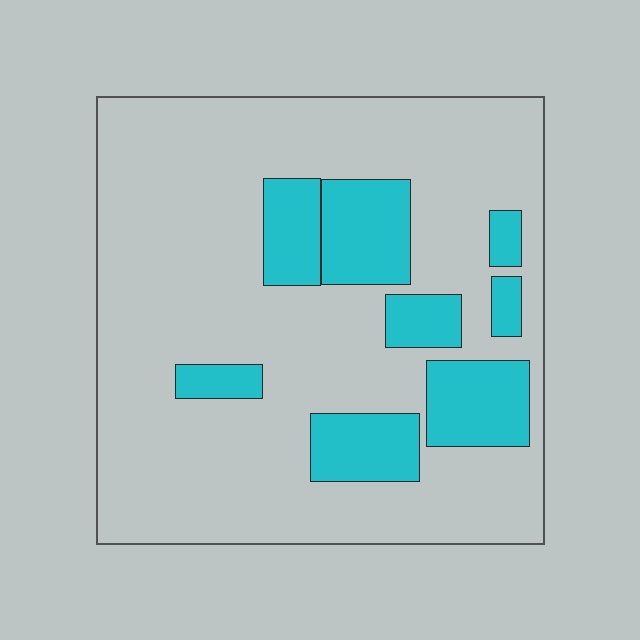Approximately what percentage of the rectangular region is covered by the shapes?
Approximately 20%.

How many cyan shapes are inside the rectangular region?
8.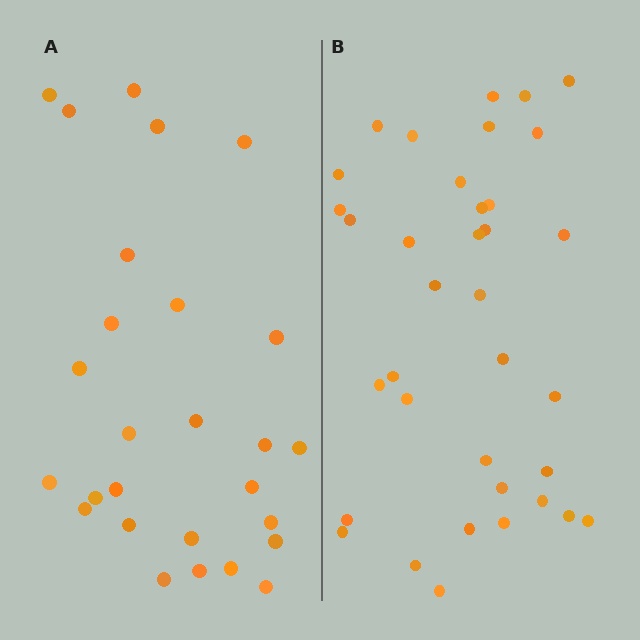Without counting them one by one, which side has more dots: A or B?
Region B (the right region) has more dots.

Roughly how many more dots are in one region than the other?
Region B has roughly 8 or so more dots than region A.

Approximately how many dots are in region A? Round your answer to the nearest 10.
About 30 dots. (The exact count is 27, which rounds to 30.)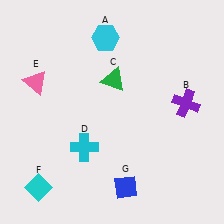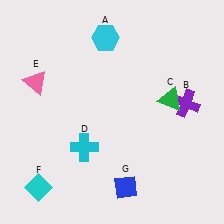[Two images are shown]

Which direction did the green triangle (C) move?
The green triangle (C) moved right.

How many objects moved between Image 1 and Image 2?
1 object moved between the two images.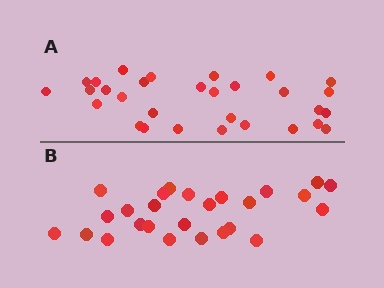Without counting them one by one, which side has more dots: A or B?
Region A (the top region) has more dots.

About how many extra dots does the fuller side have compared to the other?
Region A has about 4 more dots than region B.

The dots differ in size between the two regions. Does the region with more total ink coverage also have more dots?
No. Region B has more total ink coverage because its dots are larger, but region A actually contains more individual dots. Total area can be misleading — the number of items is what matters here.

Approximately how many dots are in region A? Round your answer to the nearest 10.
About 30 dots.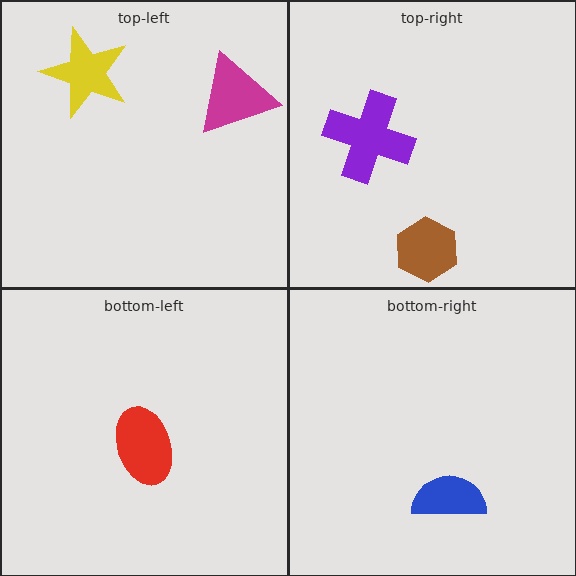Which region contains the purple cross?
The top-right region.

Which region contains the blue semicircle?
The bottom-right region.